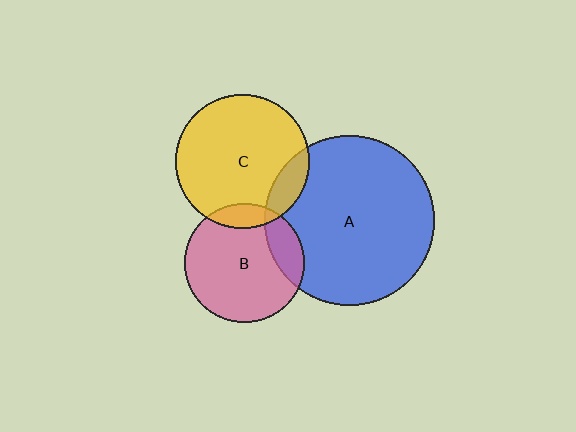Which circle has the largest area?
Circle A (blue).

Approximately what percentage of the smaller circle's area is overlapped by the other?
Approximately 15%.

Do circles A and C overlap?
Yes.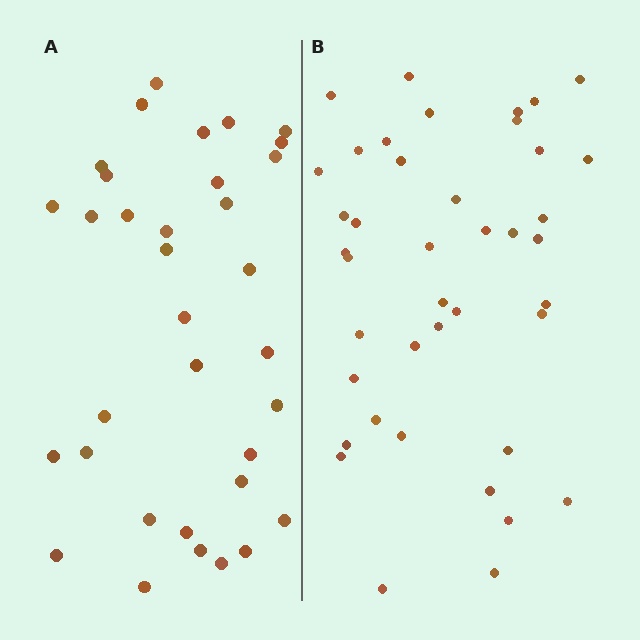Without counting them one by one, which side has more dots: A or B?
Region B (the right region) has more dots.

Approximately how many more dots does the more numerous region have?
Region B has roughly 8 or so more dots than region A.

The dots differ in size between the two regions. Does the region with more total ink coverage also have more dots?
No. Region A has more total ink coverage because its dots are larger, but region B actually contains more individual dots. Total area can be misleading — the number of items is what matters here.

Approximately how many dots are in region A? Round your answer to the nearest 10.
About 30 dots. (The exact count is 34, which rounds to 30.)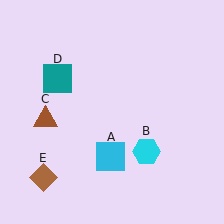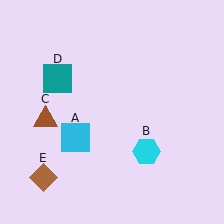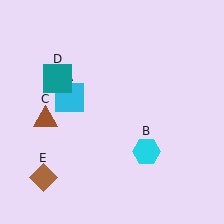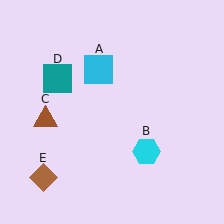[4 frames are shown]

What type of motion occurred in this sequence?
The cyan square (object A) rotated clockwise around the center of the scene.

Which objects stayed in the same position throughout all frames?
Cyan hexagon (object B) and brown triangle (object C) and teal square (object D) and brown diamond (object E) remained stationary.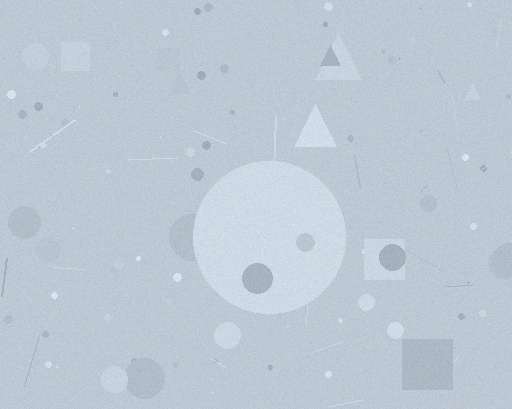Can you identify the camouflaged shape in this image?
The camouflaged shape is a circle.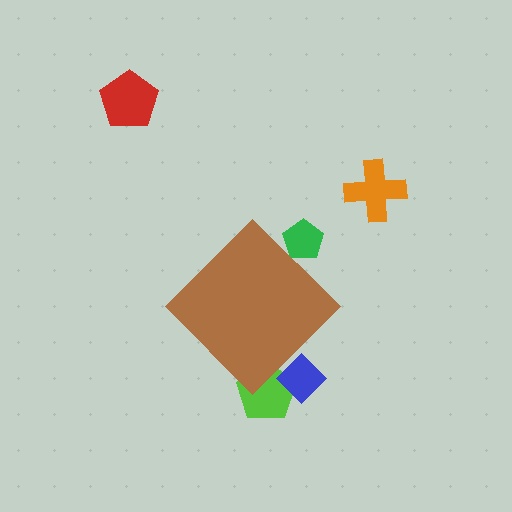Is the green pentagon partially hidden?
Yes, the green pentagon is partially hidden behind the brown diamond.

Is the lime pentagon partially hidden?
Yes, the lime pentagon is partially hidden behind the brown diamond.